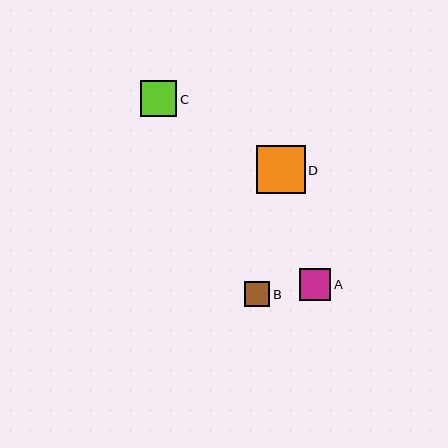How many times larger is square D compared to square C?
Square D is approximately 1.3 times the size of square C.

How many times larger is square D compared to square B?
Square D is approximately 1.9 times the size of square B.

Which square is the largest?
Square D is the largest with a size of approximately 48 pixels.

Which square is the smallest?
Square B is the smallest with a size of approximately 25 pixels.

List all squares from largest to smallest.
From largest to smallest: D, C, A, B.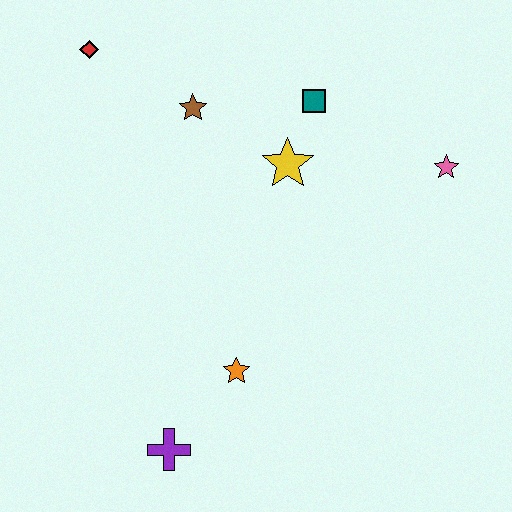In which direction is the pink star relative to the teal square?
The pink star is to the right of the teal square.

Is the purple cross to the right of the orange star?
No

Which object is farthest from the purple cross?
The red diamond is farthest from the purple cross.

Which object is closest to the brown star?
The yellow star is closest to the brown star.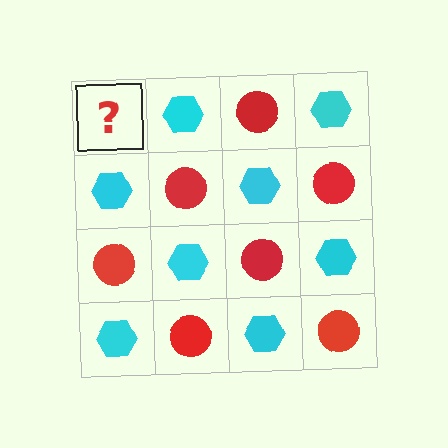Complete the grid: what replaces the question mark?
The question mark should be replaced with a red circle.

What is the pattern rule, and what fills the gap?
The rule is that it alternates red circle and cyan hexagon in a checkerboard pattern. The gap should be filled with a red circle.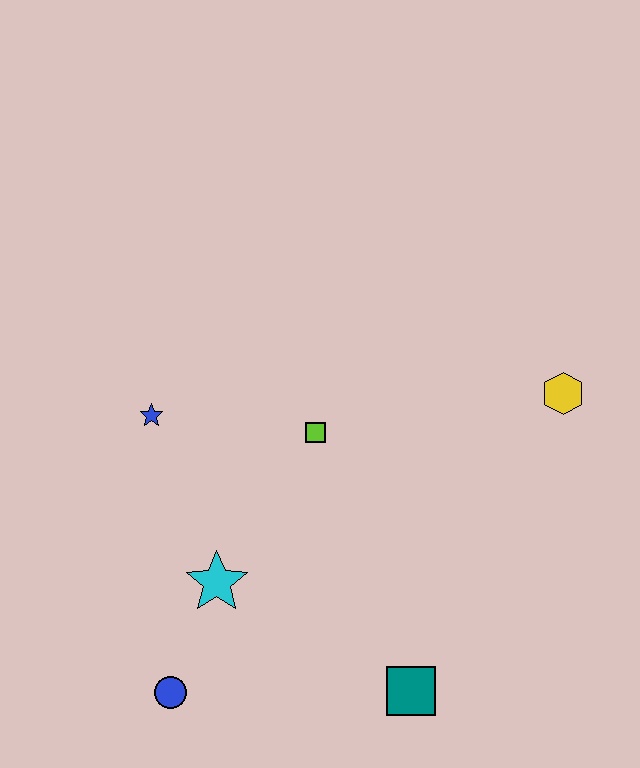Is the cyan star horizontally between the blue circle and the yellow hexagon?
Yes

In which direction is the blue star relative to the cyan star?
The blue star is above the cyan star.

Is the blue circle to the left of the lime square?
Yes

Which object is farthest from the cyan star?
The yellow hexagon is farthest from the cyan star.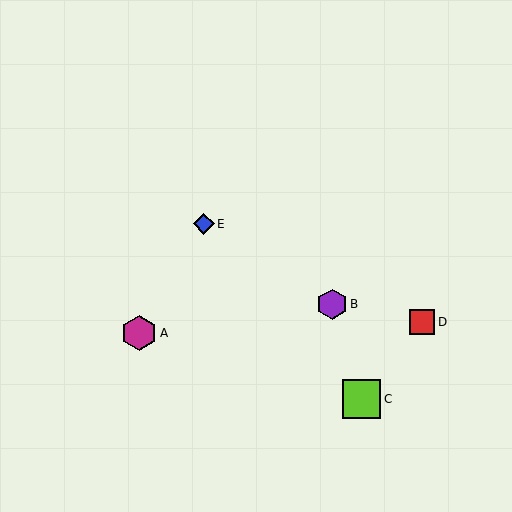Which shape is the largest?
The lime square (labeled C) is the largest.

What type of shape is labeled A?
Shape A is a magenta hexagon.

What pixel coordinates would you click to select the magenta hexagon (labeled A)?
Click at (139, 333) to select the magenta hexagon A.